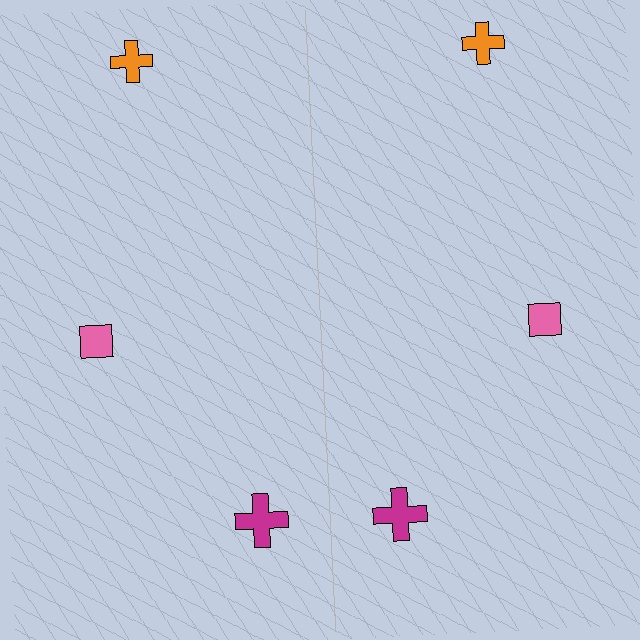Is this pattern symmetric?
Yes, this pattern has bilateral (reflection) symmetry.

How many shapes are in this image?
There are 6 shapes in this image.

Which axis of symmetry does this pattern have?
The pattern has a vertical axis of symmetry running through the center of the image.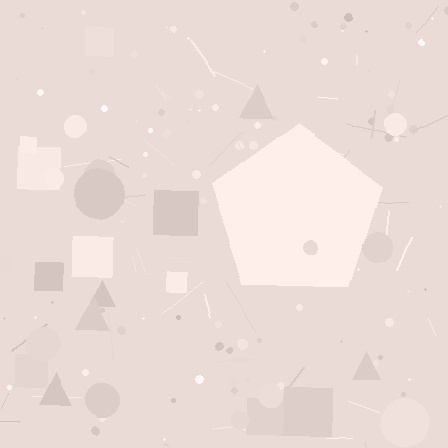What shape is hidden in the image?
A pentagon is hidden in the image.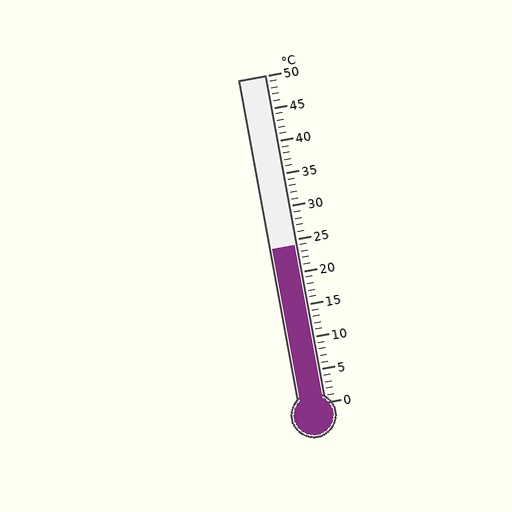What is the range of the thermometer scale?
The thermometer scale ranges from 0°C to 50°C.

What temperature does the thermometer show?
The thermometer shows approximately 24°C.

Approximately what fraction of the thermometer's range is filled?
The thermometer is filled to approximately 50% of its range.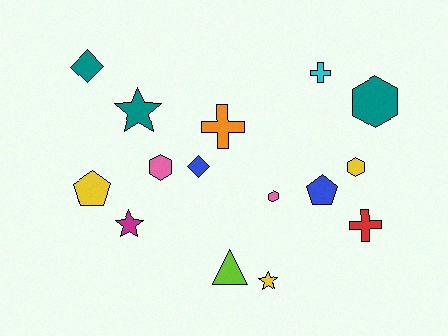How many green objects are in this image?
There are no green objects.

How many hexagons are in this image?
There are 4 hexagons.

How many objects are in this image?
There are 15 objects.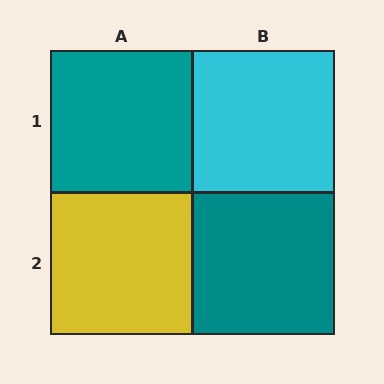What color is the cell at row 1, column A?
Teal.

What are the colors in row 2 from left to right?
Yellow, teal.